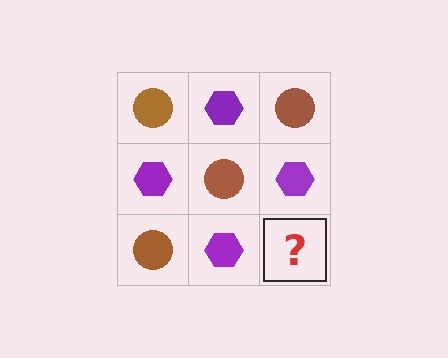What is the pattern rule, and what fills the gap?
The rule is that it alternates brown circle and purple hexagon in a checkerboard pattern. The gap should be filled with a brown circle.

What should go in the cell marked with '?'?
The missing cell should contain a brown circle.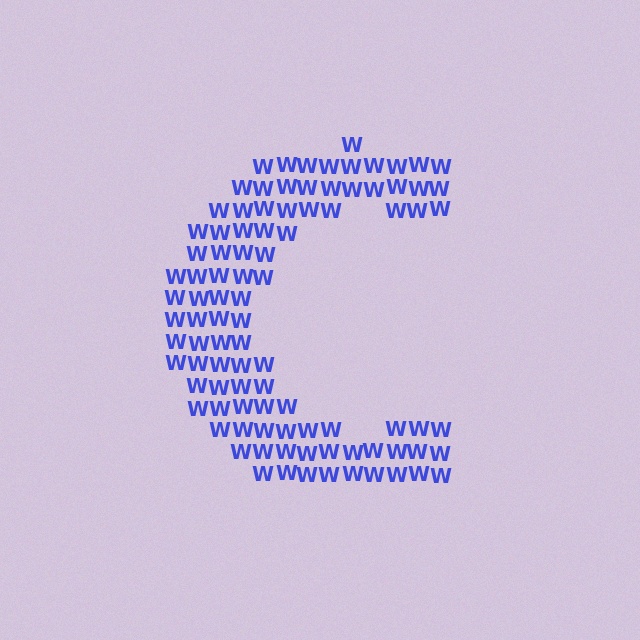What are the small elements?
The small elements are letter W's.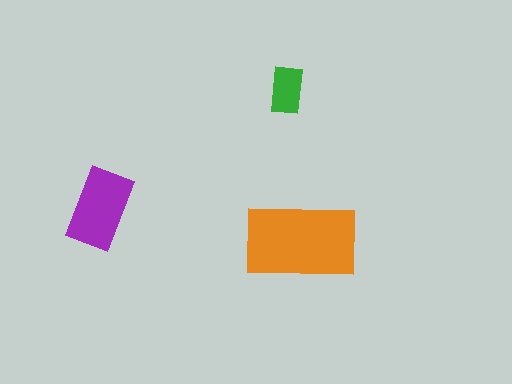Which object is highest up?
The green rectangle is topmost.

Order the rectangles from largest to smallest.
the orange one, the purple one, the green one.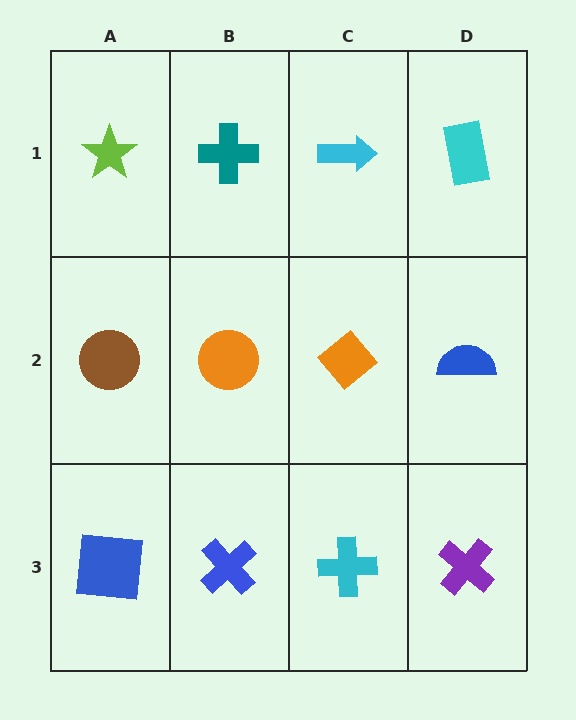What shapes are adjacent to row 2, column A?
A lime star (row 1, column A), a blue square (row 3, column A), an orange circle (row 2, column B).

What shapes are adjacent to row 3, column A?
A brown circle (row 2, column A), a blue cross (row 3, column B).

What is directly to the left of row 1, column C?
A teal cross.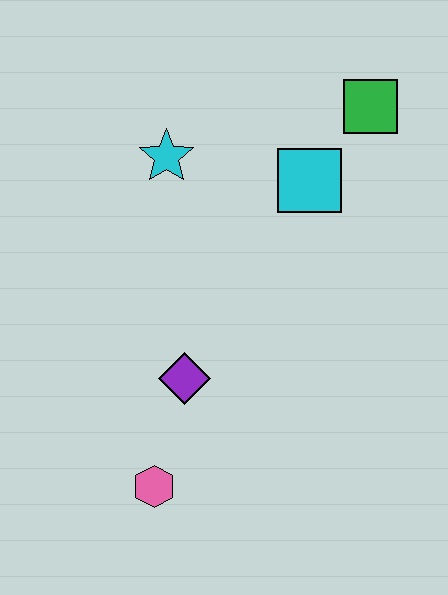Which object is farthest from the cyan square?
The pink hexagon is farthest from the cyan square.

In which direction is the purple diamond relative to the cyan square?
The purple diamond is below the cyan square.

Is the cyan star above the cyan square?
Yes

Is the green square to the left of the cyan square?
No